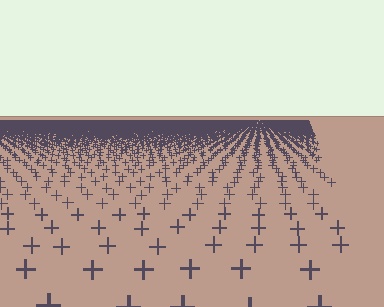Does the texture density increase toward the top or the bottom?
Density increases toward the top.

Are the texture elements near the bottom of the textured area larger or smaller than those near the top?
Larger. Near the bottom, elements are closer to the viewer and appear at a bigger on-screen size.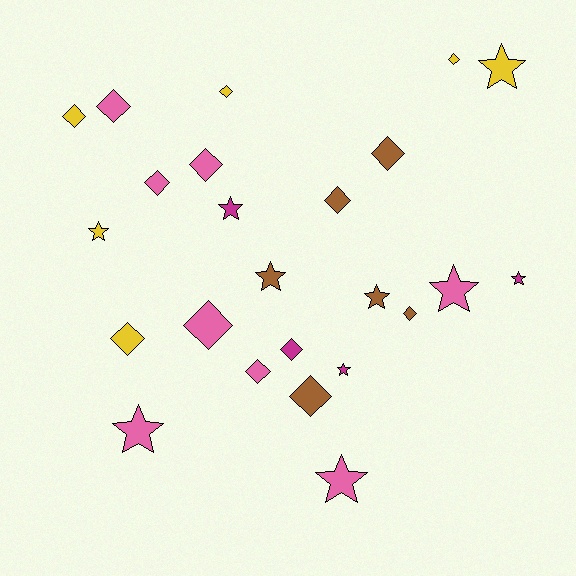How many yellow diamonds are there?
There are 4 yellow diamonds.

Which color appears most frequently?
Pink, with 8 objects.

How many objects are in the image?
There are 24 objects.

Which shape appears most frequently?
Diamond, with 14 objects.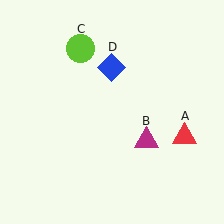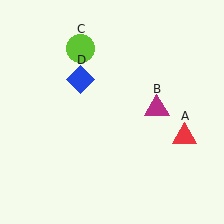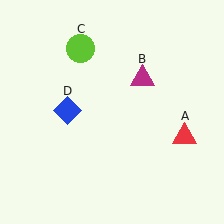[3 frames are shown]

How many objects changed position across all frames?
2 objects changed position: magenta triangle (object B), blue diamond (object D).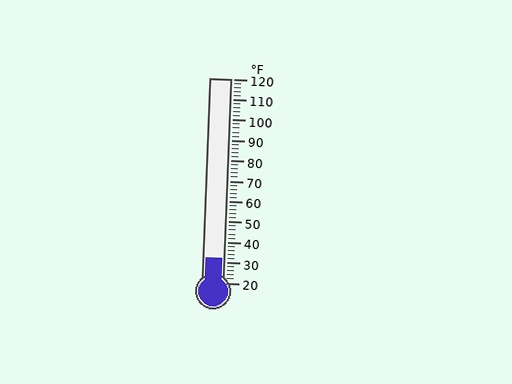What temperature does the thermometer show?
The thermometer shows approximately 32°F.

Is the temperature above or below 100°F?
The temperature is below 100°F.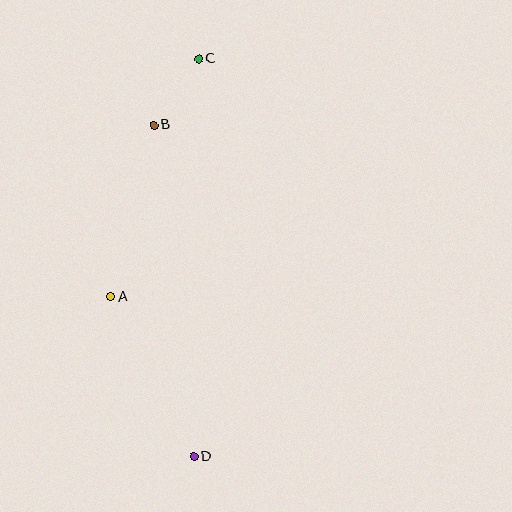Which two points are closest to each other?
Points B and C are closest to each other.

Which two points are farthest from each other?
Points C and D are farthest from each other.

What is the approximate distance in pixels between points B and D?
The distance between B and D is approximately 334 pixels.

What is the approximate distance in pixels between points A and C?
The distance between A and C is approximately 254 pixels.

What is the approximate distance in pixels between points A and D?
The distance between A and D is approximately 180 pixels.